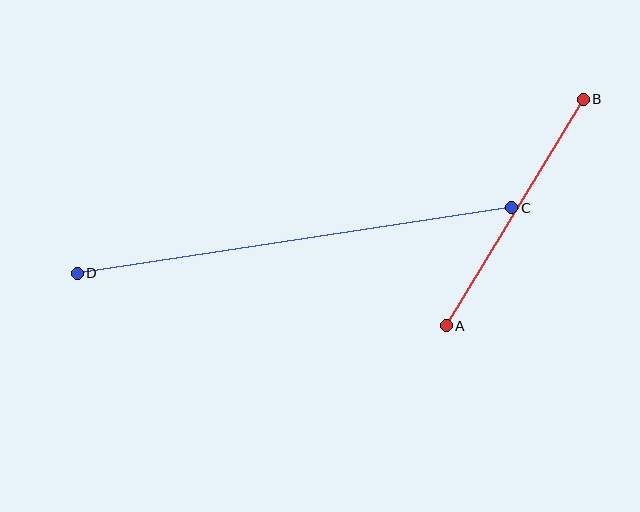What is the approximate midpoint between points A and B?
The midpoint is at approximately (515, 213) pixels.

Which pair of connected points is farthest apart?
Points C and D are farthest apart.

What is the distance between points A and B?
The distance is approximately 265 pixels.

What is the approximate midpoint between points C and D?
The midpoint is at approximately (295, 240) pixels.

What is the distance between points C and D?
The distance is approximately 439 pixels.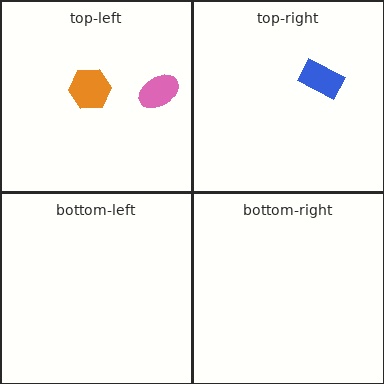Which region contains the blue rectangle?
The top-right region.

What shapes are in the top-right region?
The blue rectangle.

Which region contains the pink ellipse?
The top-left region.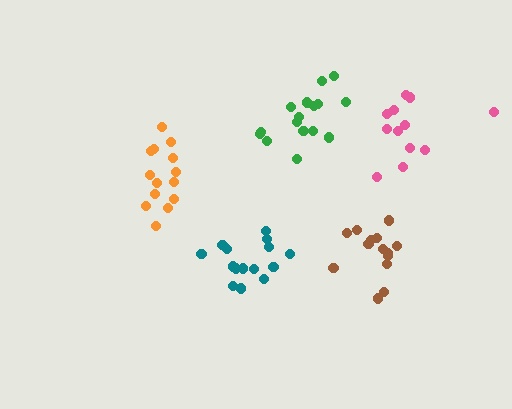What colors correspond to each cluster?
The clusters are colored: teal, brown, orange, green, pink.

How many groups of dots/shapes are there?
There are 5 groups.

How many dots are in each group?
Group 1: 15 dots, Group 2: 14 dots, Group 3: 14 dots, Group 4: 16 dots, Group 5: 12 dots (71 total).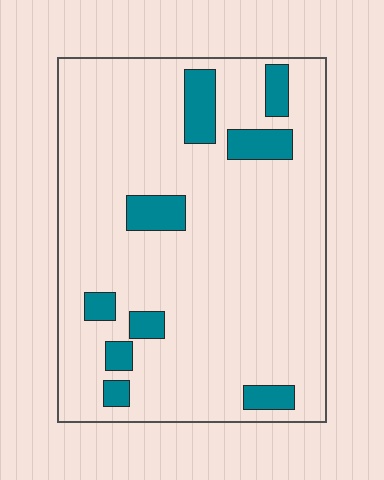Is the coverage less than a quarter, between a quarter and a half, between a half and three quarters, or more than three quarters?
Less than a quarter.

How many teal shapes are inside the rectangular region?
9.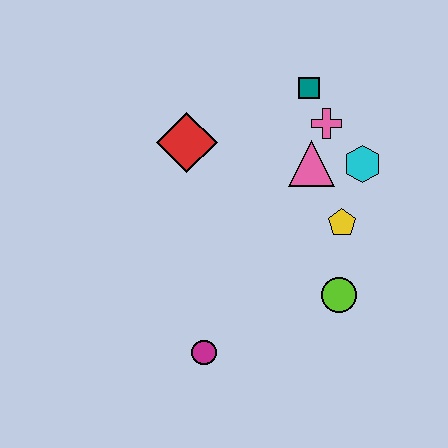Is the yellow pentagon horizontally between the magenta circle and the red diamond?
No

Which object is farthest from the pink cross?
The magenta circle is farthest from the pink cross.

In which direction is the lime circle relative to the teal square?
The lime circle is below the teal square.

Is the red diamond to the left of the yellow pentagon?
Yes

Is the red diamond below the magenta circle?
No